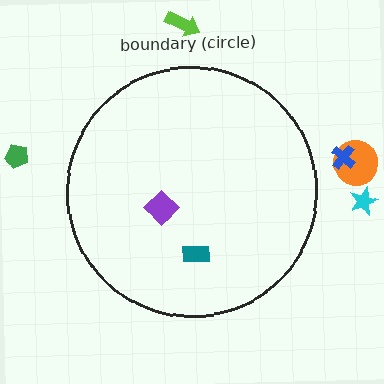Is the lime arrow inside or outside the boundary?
Outside.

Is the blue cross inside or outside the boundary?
Outside.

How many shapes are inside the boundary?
2 inside, 5 outside.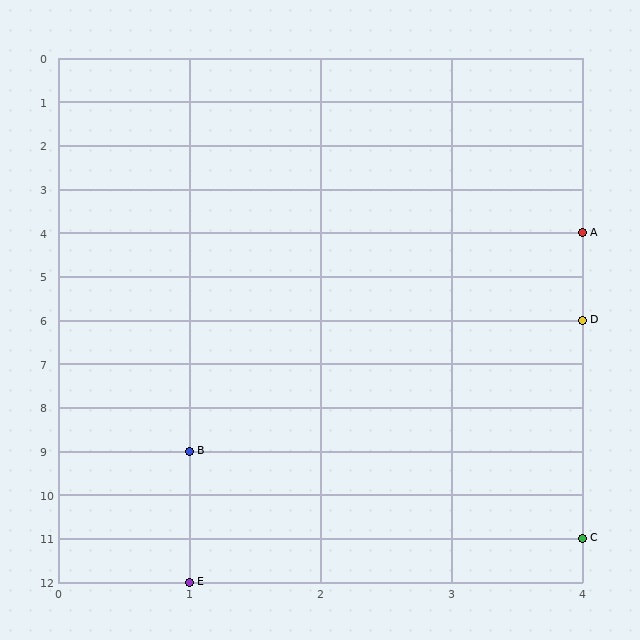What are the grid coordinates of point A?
Point A is at grid coordinates (4, 4).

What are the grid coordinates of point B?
Point B is at grid coordinates (1, 9).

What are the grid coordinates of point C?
Point C is at grid coordinates (4, 11).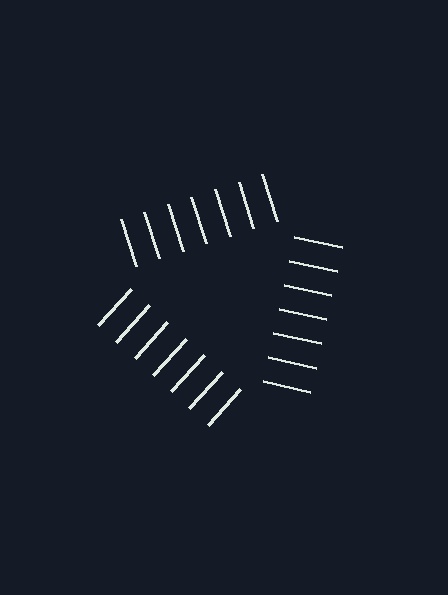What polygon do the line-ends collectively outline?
An illusory triangle — the line segments terminate on its edges but no continuous stroke is drawn.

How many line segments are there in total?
21 — 7 along each of the 3 edges.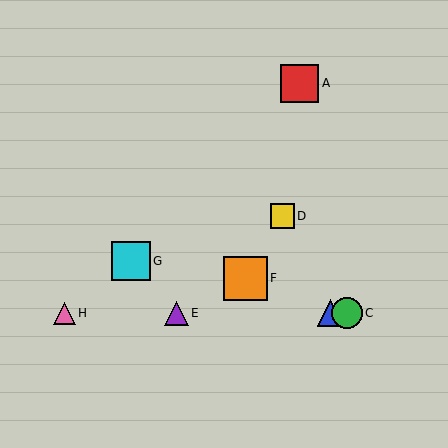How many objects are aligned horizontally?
4 objects (B, C, E, H) are aligned horizontally.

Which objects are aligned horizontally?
Objects B, C, E, H are aligned horizontally.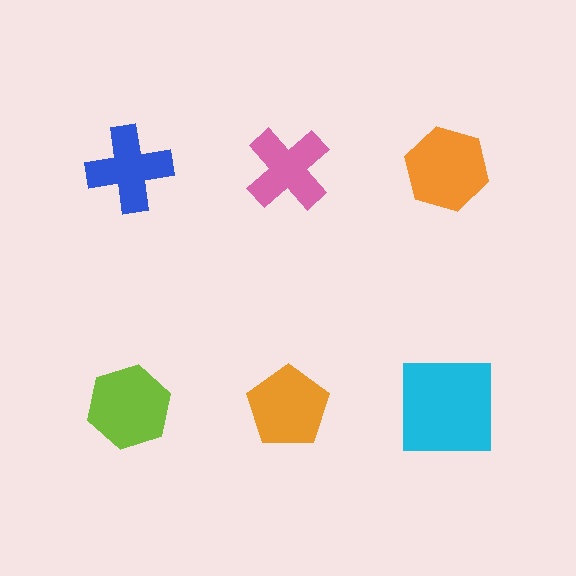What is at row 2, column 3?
A cyan square.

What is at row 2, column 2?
An orange pentagon.